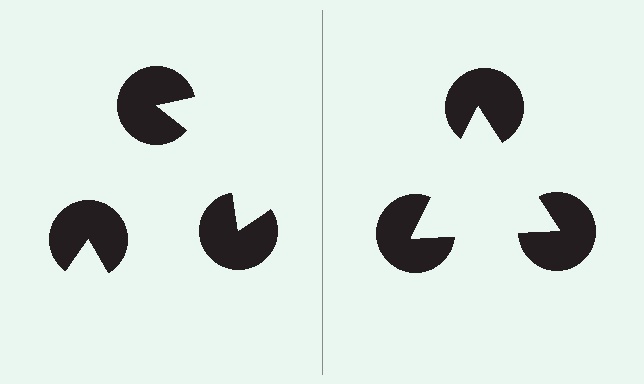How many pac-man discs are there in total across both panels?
6 — 3 on each side.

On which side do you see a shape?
An illusory triangle appears on the right side. On the left side the wedge cuts are rotated, so no coherent shape forms.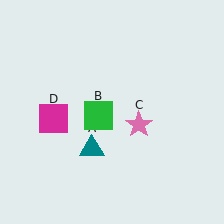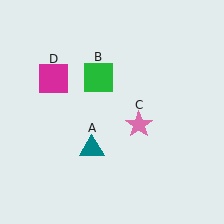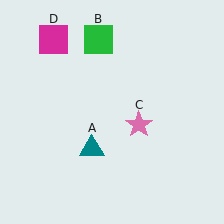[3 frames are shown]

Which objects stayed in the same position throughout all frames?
Teal triangle (object A) and pink star (object C) remained stationary.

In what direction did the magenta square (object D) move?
The magenta square (object D) moved up.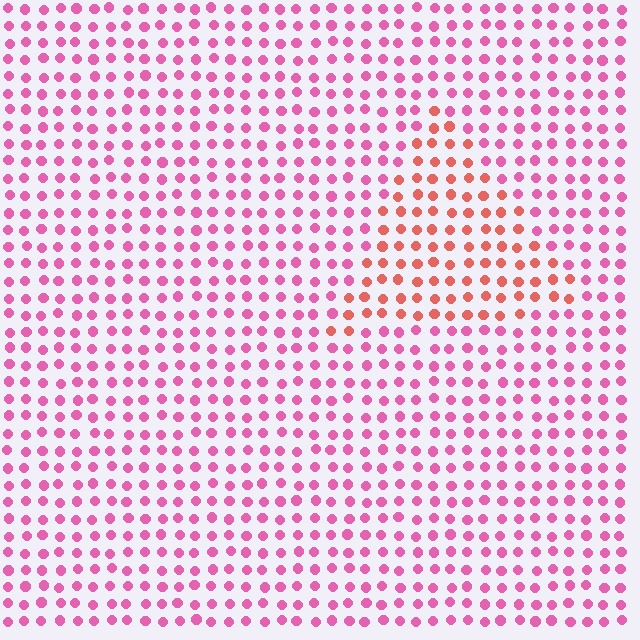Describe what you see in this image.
The image is filled with small pink elements in a uniform arrangement. A triangle-shaped region is visible where the elements are tinted to a slightly different hue, forming a subtle color boundary.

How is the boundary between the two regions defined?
The boundary is defined purely by a slight shift in hue (about 38 degrees). Spacing, size, and orientation are identical on both sides.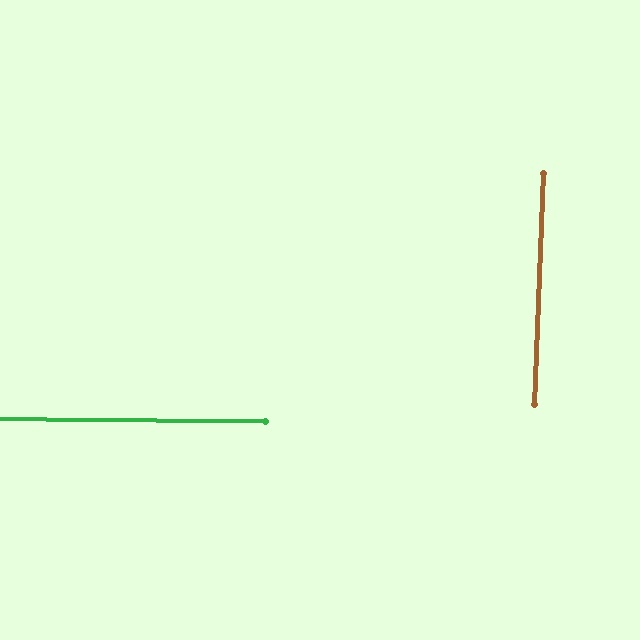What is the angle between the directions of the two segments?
Approximately 88 degrees.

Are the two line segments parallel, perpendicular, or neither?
Perpendicular — they meet at approximately 88°.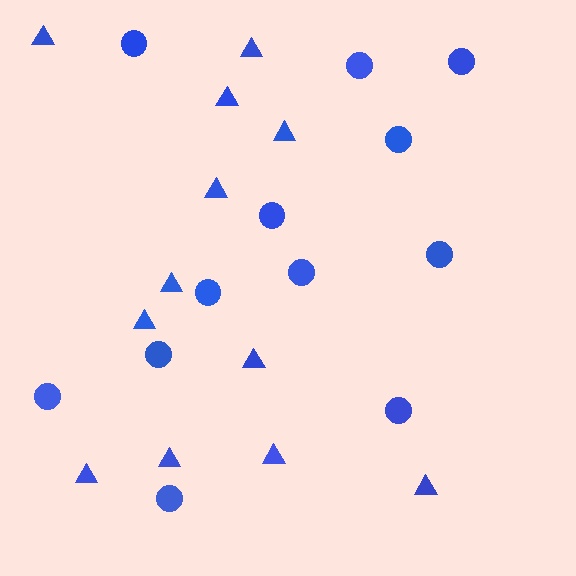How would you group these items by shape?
There are 2 groups: one group of triangles (12) and one group of circles (12).